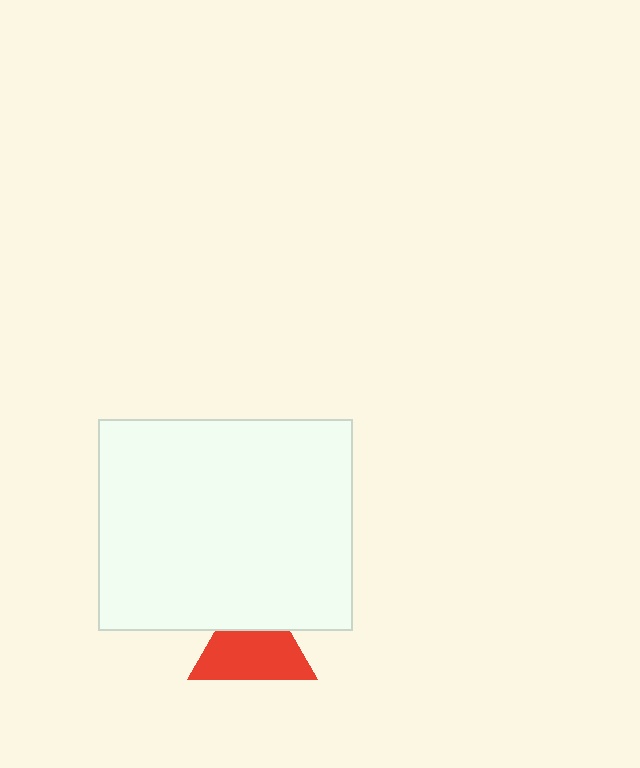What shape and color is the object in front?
The object in front is a white rectangle.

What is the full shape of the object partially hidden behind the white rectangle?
The partially hidden object is a red triangle.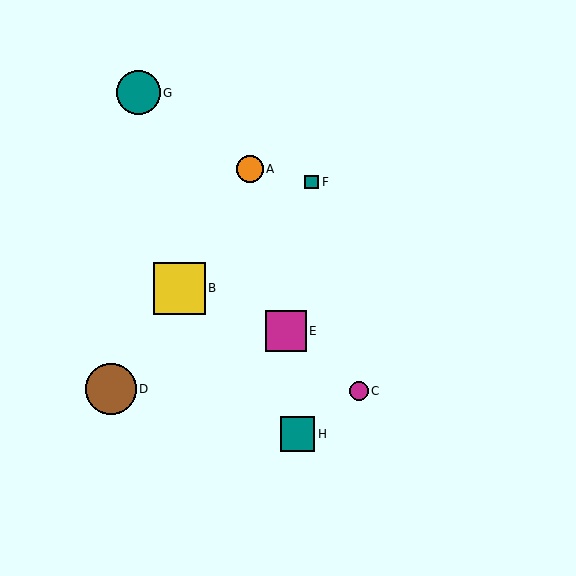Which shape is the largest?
The yellow square (labeled B) is the largest.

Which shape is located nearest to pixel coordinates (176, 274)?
The yellow square (labeled B) at (179, 288) is nearest to that location.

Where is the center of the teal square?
The center of the teal square is at (312, 182).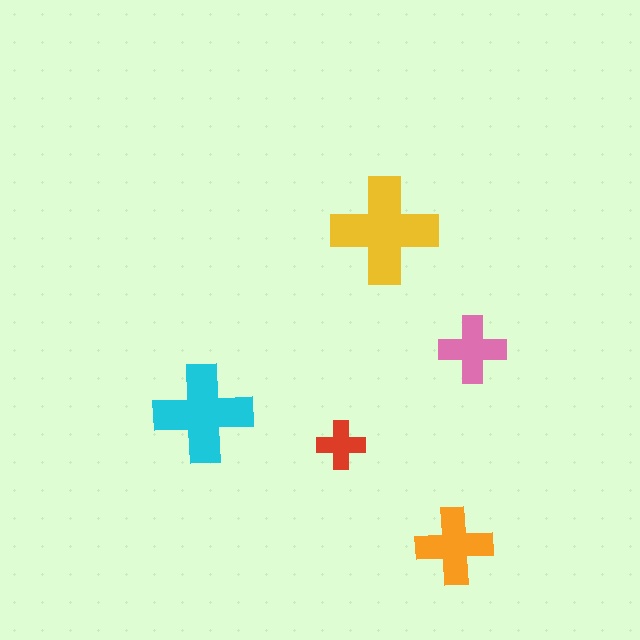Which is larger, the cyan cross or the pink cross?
The cyan one.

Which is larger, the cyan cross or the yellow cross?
The yellow one.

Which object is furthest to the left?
The cyan cross is leftmost.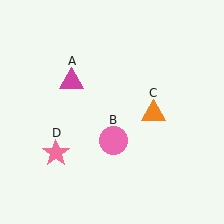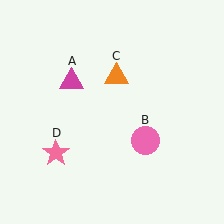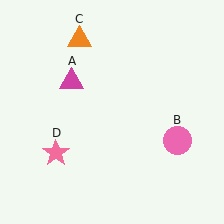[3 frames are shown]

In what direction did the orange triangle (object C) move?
The orange triangle (object C) moved up and to the left.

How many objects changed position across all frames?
2 objects changed position: pink circle (object B), orange triangle (object C).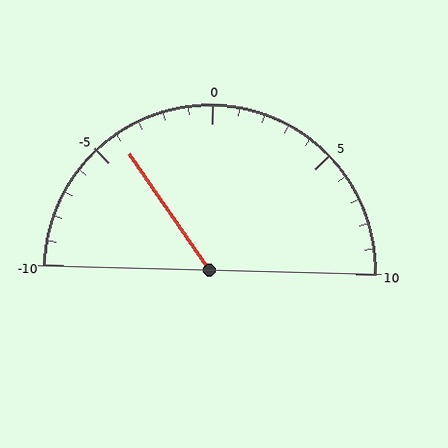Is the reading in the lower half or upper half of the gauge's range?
The reading is in the lower half of the range (-10 to 10).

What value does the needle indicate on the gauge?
The needle indicates approximately -4.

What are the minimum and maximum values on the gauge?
The gauge ranges from -10 to 10.